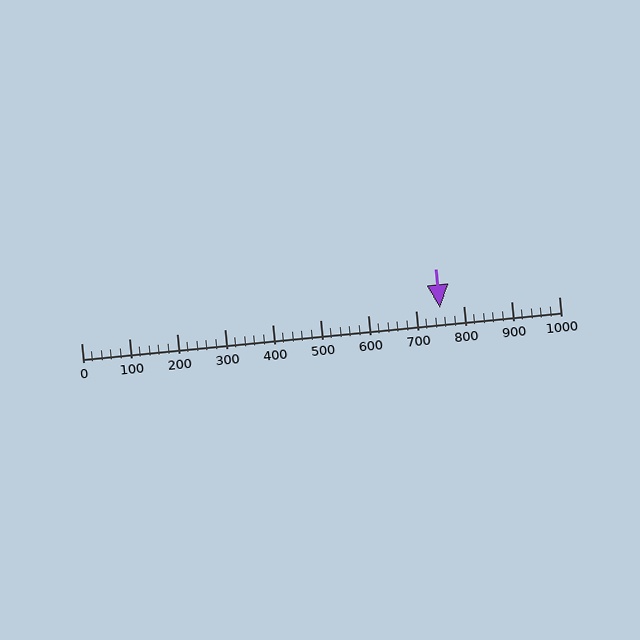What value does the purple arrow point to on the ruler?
The purple arrow points to approximately 750.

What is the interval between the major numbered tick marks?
The major tick marks are spaced 100 units apart.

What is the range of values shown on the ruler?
The ruler shows values from 0 to 1000.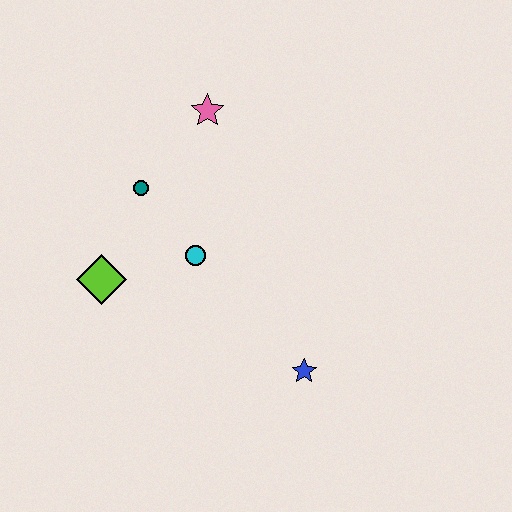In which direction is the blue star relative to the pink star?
The blue star is below the pink star.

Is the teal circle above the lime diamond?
Yes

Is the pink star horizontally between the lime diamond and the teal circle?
No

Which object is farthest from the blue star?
The pink star is farthest from the blue star.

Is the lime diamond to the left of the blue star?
Yes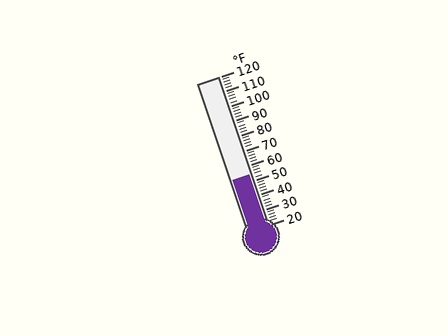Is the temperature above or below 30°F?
The temperature is above 30°F.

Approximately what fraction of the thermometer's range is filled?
The thermometer is filled to approximately 35% of its range.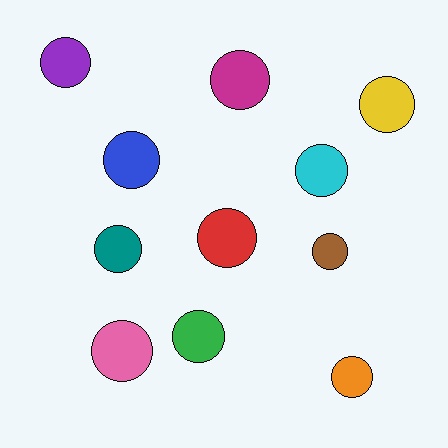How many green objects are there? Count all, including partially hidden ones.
There is 1 green object.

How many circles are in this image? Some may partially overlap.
There are 11 circles.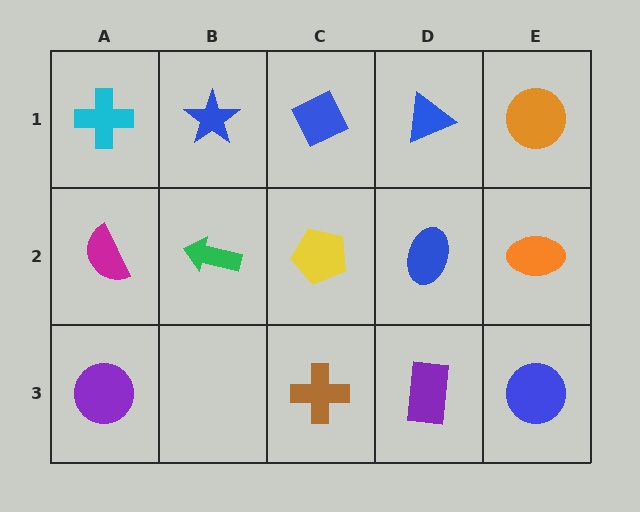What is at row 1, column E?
An orange circle.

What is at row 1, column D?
A blue triangle.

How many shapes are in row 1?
5 shapes.